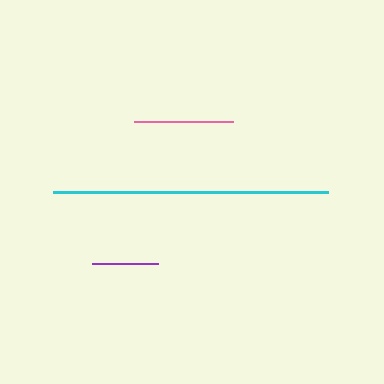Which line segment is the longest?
The cyan line is the longest at approximately 275 pixels.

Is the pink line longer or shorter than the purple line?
The pink line is longer than the purple line.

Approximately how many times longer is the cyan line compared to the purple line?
The cyan line is approximately 4.2 times the length of the purple line.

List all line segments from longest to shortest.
From longest to shortest: cyan, pink, purple.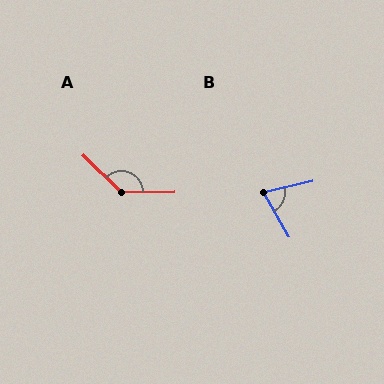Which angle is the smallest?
B, at approximately 73 degrees.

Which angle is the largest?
A, at approximately 136 degrees.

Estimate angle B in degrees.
Approximately 73 degrees.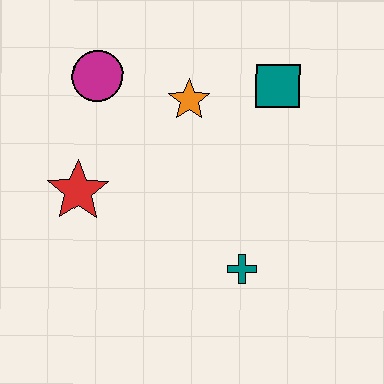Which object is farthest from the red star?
The teal square is farthest from the red star.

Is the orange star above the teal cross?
Yes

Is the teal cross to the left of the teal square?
Yes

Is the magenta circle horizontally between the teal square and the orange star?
No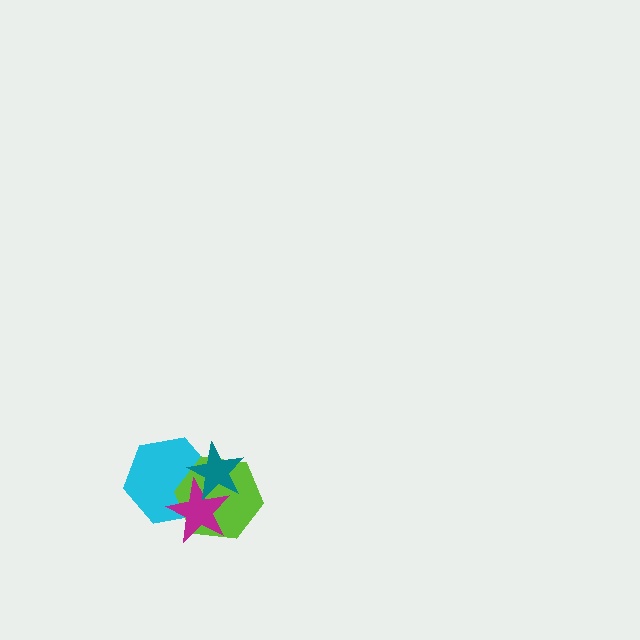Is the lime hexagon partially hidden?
Yes, it is partially covered by another shape.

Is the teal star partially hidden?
No, no other shape covers it.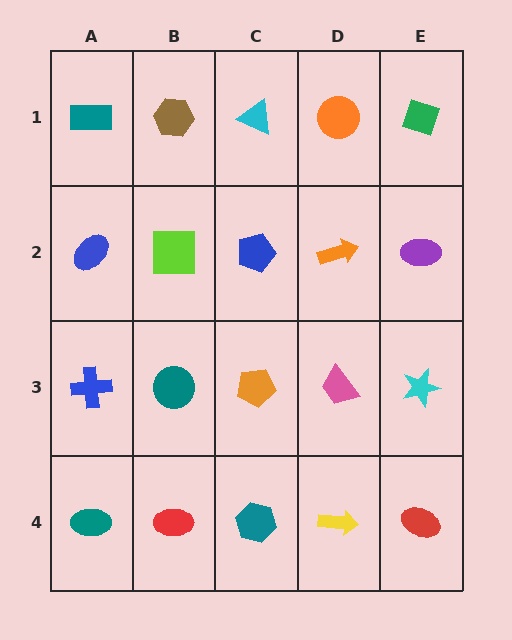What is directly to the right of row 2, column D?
A purple ellipse.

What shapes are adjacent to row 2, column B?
A brown hexagon (row 1, column B), a teal circle (row 3, column B), a blue ellipse (row 2, column A), a blue pentagon (row 2, column C).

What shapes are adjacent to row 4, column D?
A pink trapezoid (row 3, column D), a teal hexagon (row 4, column C), a red ellipse (row 4, column E).